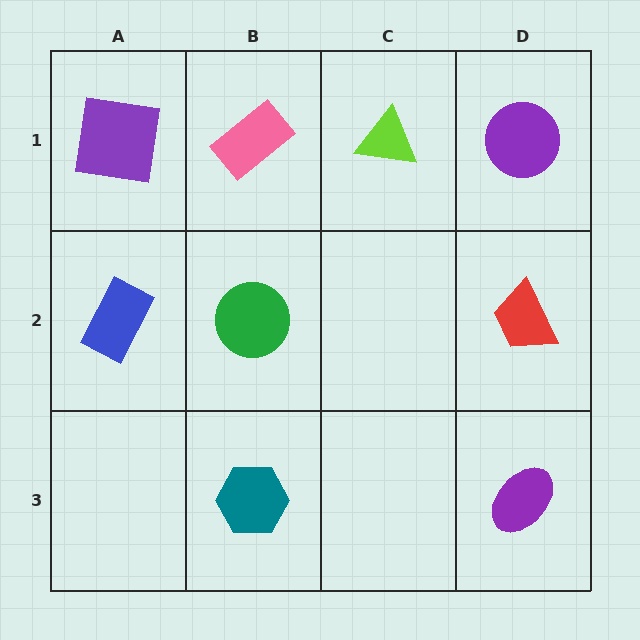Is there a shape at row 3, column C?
No, that cell is empty.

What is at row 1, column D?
A purple circle.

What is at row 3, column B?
A teal hexagon.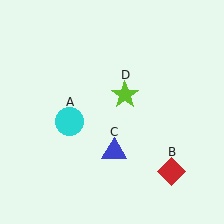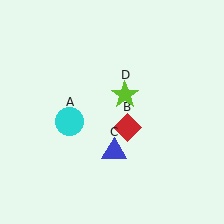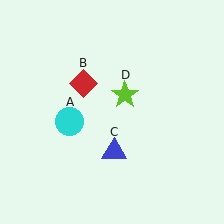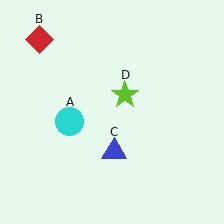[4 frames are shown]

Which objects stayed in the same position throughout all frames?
Cyan circle (object A) and blue triangle (object C) and lime star (object D) remained stationary.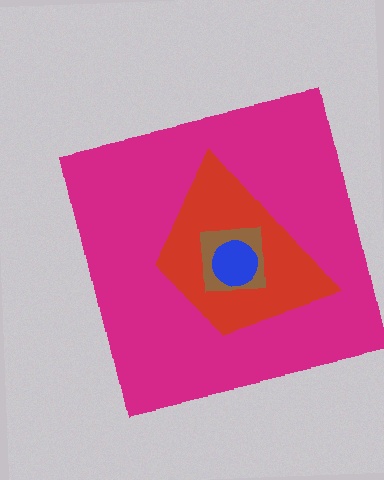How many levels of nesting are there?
4.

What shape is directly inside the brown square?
The blue circle.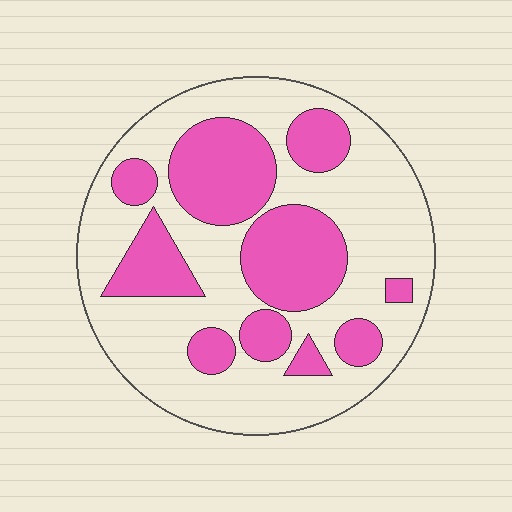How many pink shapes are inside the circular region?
10.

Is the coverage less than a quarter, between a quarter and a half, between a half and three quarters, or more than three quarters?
Between a quarter and a half.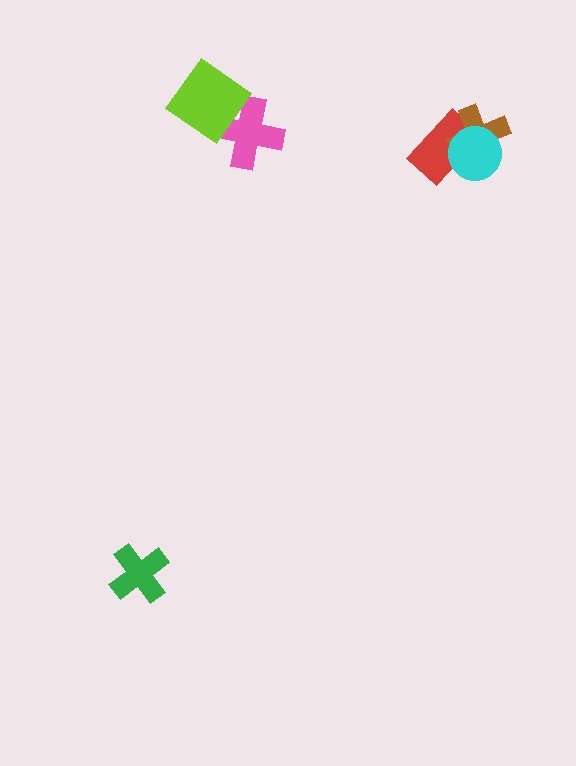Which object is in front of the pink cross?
The lime diamond is in front of the pink cross.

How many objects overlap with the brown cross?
2 objects overlap with the brown cross.